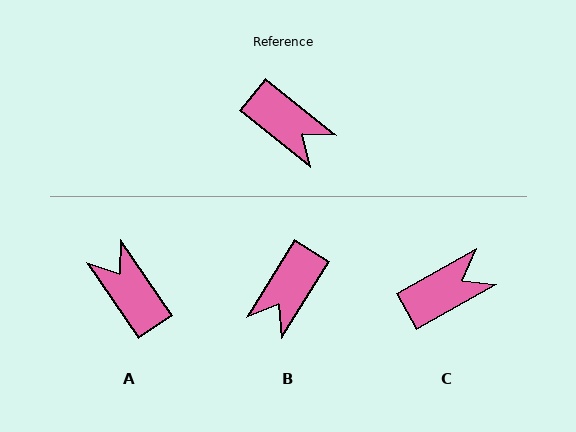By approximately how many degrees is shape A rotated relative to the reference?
Approximately 163 degrees counter-clockwise.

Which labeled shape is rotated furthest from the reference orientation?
A, about 163 degrees away.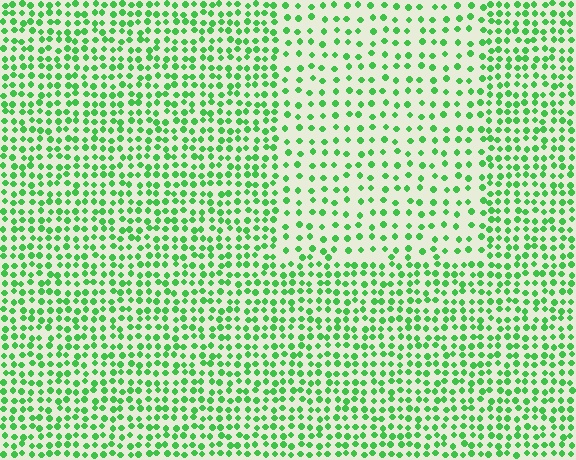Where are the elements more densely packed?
The elements are more densely packed outside the rectangle boundary.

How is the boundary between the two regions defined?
The boundary is defined by a change in element density (approximately 1.8x ratio). All elements are the same color, size, and shape.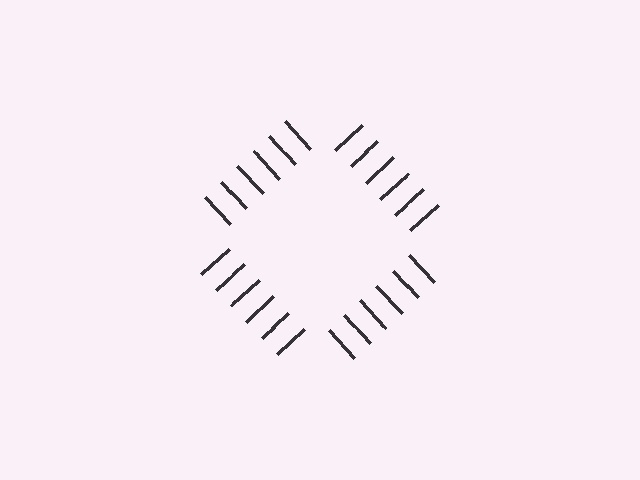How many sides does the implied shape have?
4 sides — the line-ends trace a square.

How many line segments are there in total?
24 — 6 along each of the 4 edges.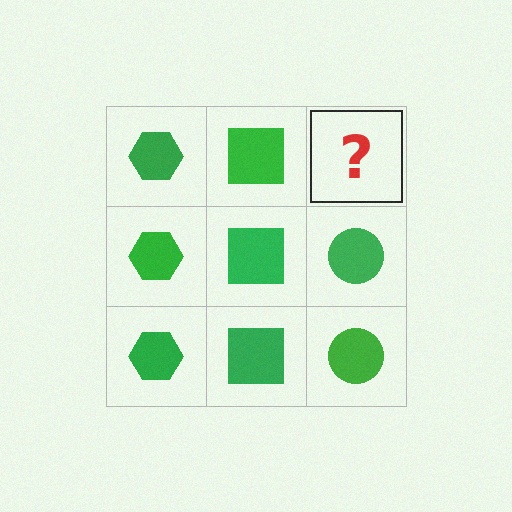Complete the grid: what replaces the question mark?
The question mark should be replaced with a green circle.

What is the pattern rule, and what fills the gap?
The rule is that each column has a consistent shape. The gap should be filled with a green circle.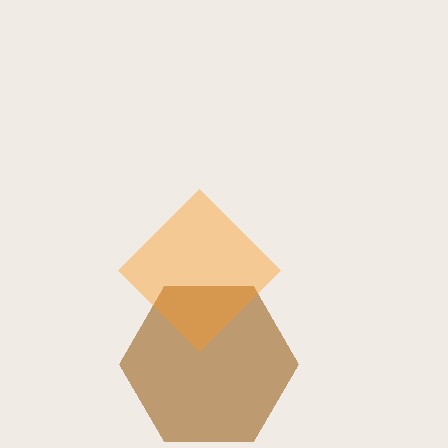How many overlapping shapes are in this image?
There are 2 overlapping shapes in the image.